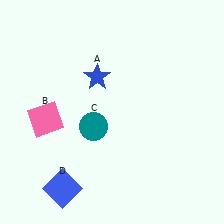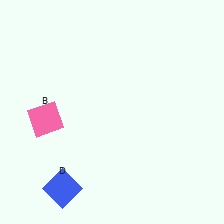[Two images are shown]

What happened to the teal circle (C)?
The teal circle (C) was removed in Image 2. It was in the bottom-left area of Image 1.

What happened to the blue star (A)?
The blue star (A) was removed in Image 2. It was in the top-left area of Image 1.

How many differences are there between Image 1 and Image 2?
There are 2 differences between the two images.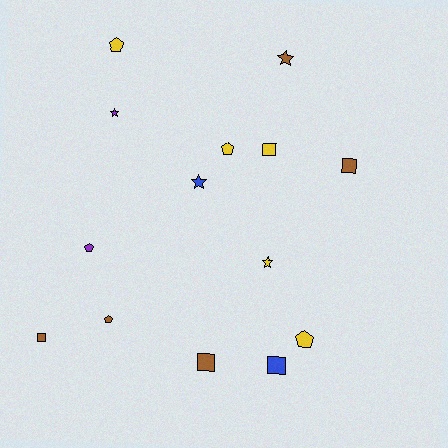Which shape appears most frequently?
Square, with 5 objects.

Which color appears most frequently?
Yellow, with 5 objects.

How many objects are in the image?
There are 14 objects.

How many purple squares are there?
There are no purple squares.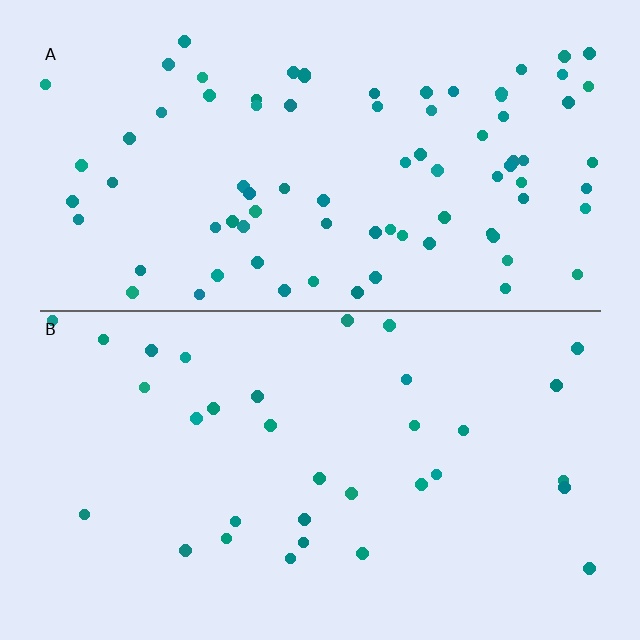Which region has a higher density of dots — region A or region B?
A (the top).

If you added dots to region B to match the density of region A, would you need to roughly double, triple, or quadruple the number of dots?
Approximately double.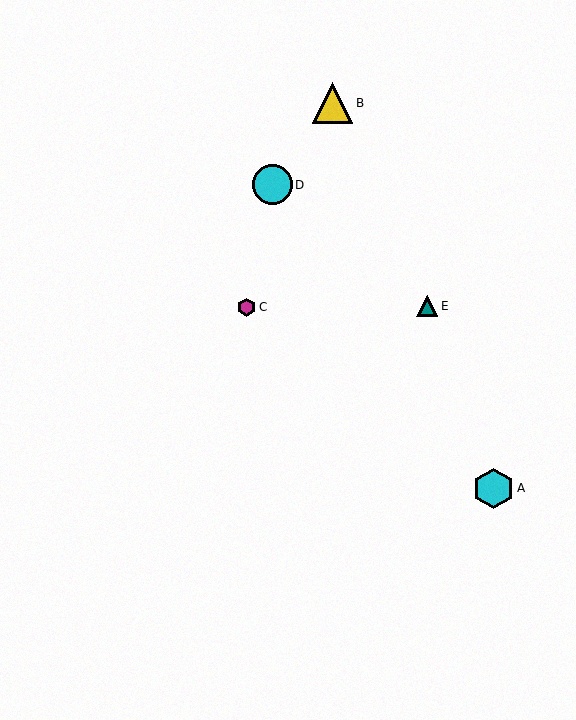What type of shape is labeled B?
Shape B is a yellow triangle.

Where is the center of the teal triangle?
The center of the teal triangle is at (428, 305).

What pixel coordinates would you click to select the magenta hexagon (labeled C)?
Click at (247, 307) to select the magenta hexagon C.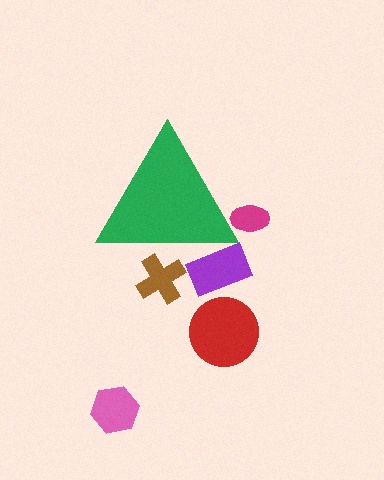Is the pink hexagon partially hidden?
No, the pink hexagon is fully visible.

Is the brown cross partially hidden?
Yes, the brown cross is partially hidden behind the green triangle.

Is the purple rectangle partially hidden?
Yes, the purple rectangle is partially hidden behind the green triangle.